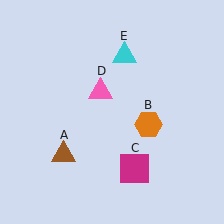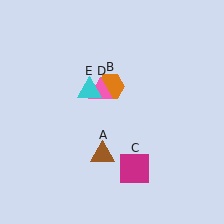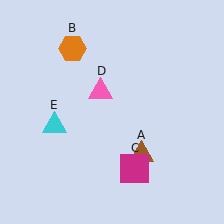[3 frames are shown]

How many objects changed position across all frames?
3 objects changed position: brown triangle (object A), orange hexagon (object B), cyan triangle (object E).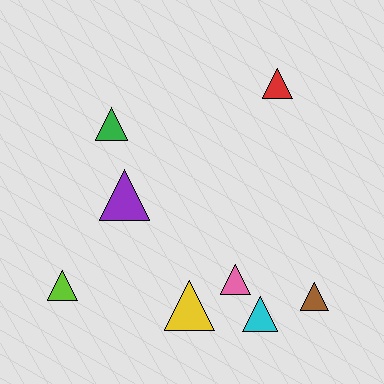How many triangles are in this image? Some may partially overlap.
There are 8 triangles.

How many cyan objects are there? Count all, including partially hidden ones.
There is 1 cyan object.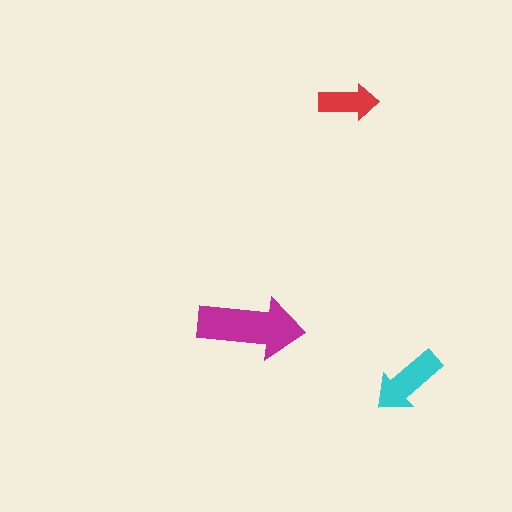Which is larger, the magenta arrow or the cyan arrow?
The magenta one.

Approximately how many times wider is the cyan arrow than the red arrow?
About 1.5 times wider.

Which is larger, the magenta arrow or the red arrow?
The magenta one.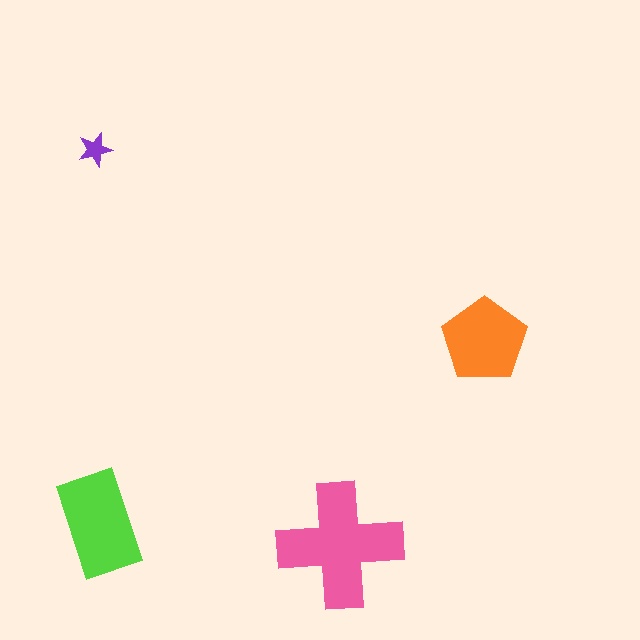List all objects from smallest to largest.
The purple star, the orange pentagon, the lime rectangle, the pink cross.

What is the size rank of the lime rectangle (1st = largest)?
2nd.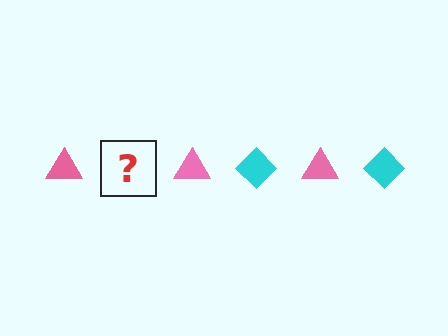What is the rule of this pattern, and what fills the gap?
The rule is that the pattern alternates between pink triangle and cyan diamond. The gap should be filled with a cyan diamond.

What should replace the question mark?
The question mark should be replaced with a cyan diamond.